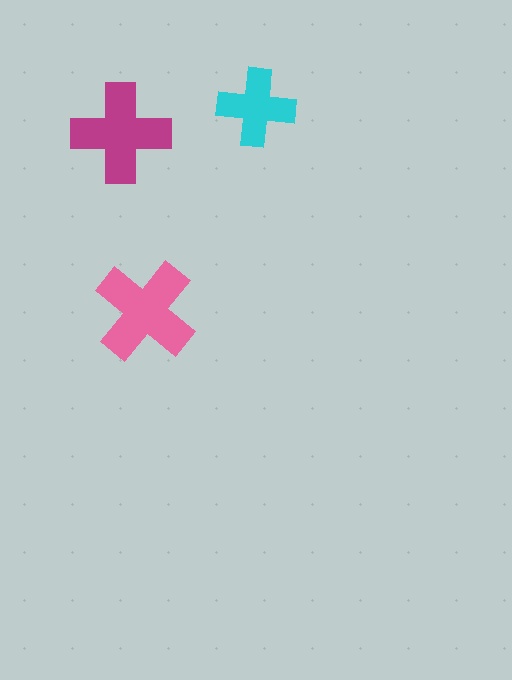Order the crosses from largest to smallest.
the pink one, the magenta one, the cyan one.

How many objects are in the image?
There are 3 objects in the image.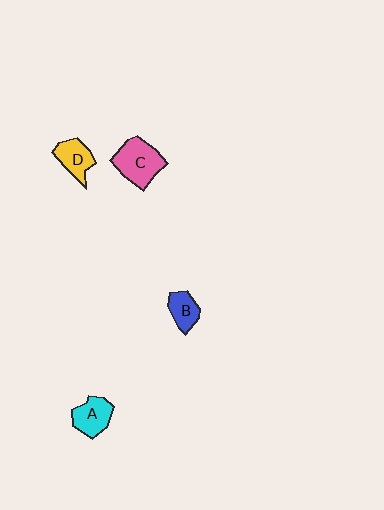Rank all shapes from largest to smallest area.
From largest to smallest: C (pink), A (cyan), D (yellow), B (blue).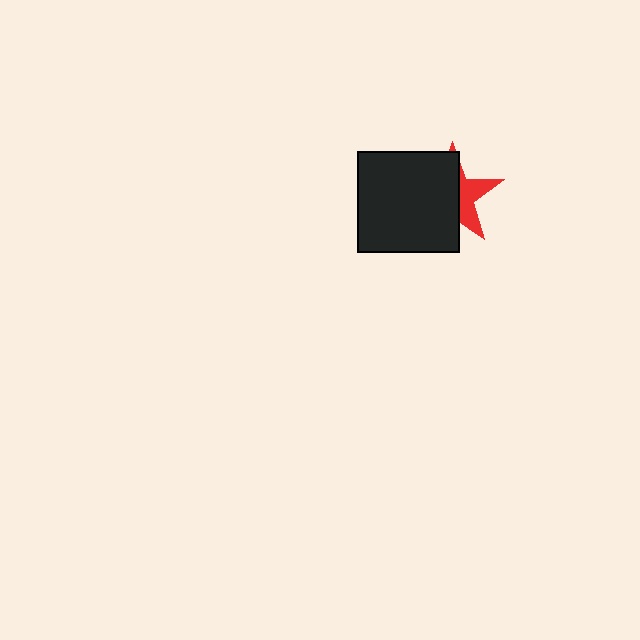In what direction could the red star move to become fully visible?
The red star could move right. That would shift it out from behind the black square entirely.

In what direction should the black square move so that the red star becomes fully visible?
The black square should move left. That is the shortest direction to clear the overlap and leave the red star fully visible.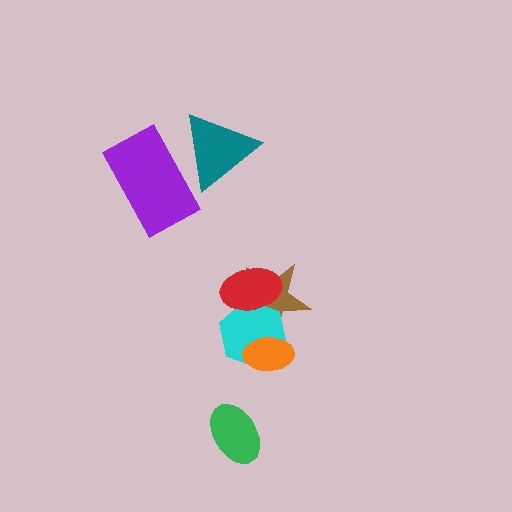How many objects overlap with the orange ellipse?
2 objects overlap with the orange ellipse.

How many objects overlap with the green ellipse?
0 objects overlap with the green ellipse.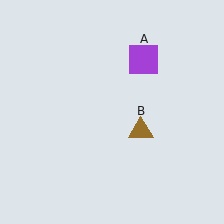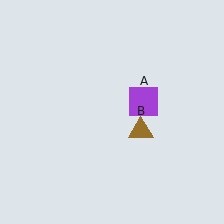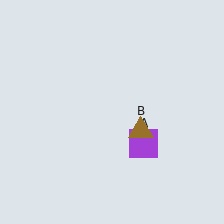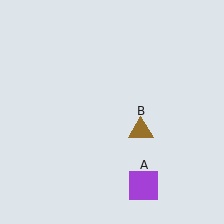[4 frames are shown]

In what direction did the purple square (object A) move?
The purple square (object A) moved down.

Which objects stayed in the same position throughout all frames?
Brown triangle (object B) remained stationary.